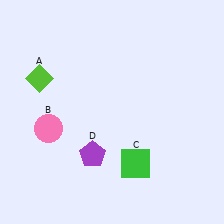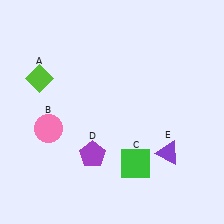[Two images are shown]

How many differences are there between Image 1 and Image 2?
There is 1 difference between the two images.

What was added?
A purple triangle (E) was added in Image 2.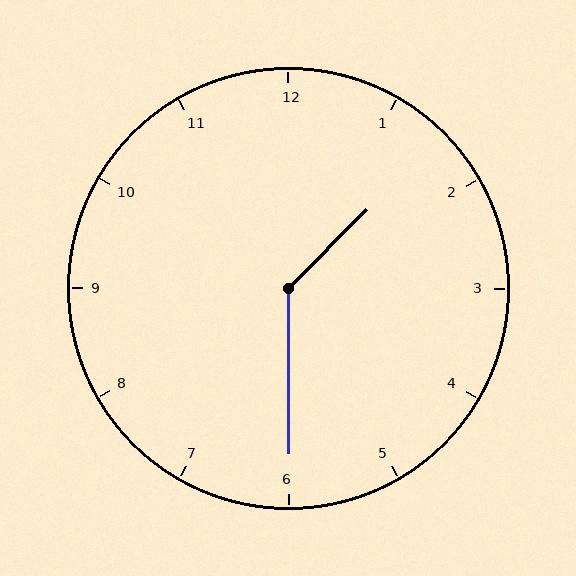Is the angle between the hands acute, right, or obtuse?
It is obtuse.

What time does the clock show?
1:30.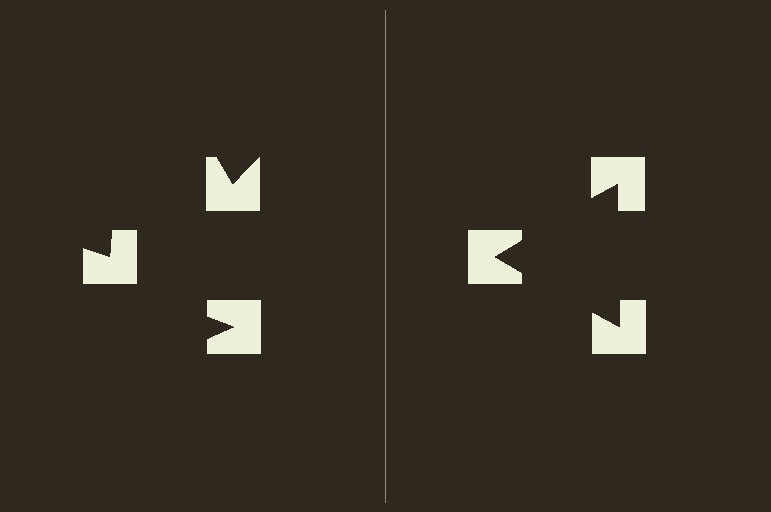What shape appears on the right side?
An illusory triangle.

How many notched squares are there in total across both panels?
6 — 3 on each side.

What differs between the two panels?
The notched squares are positioned identically on both sides; only the wedge orientations differ. On the right they align to a triangle; on the left they are misaligned.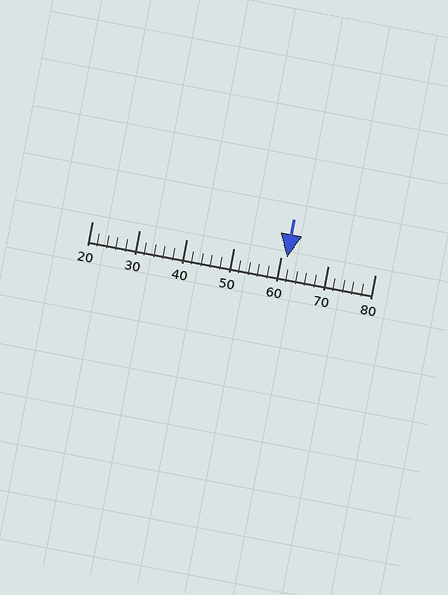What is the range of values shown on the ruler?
The ruler shows values from 20 to 80.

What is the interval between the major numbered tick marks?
The major tick marks are spaced 10 units apart.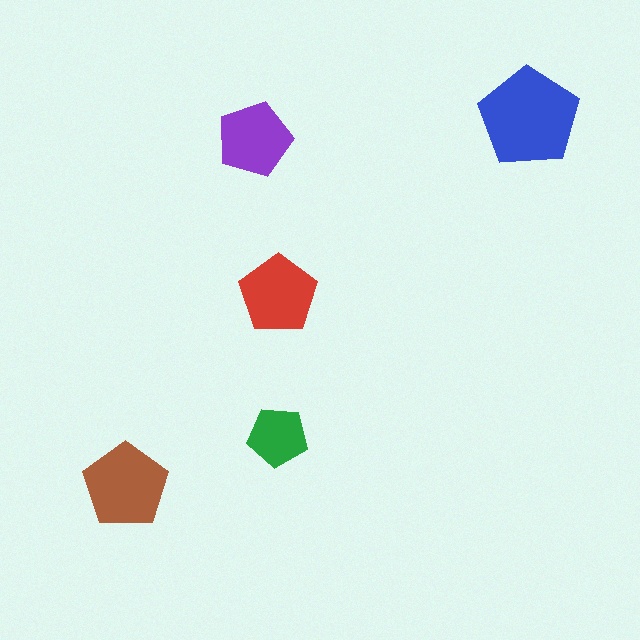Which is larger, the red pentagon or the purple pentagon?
The red one.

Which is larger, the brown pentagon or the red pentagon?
The brown one.